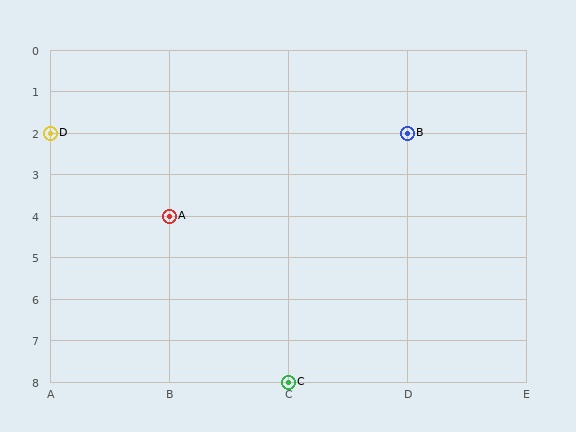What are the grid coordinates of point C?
Point C is at grid coordinates (C, 8).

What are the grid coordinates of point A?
Point A is at grid coordinates (B, 4).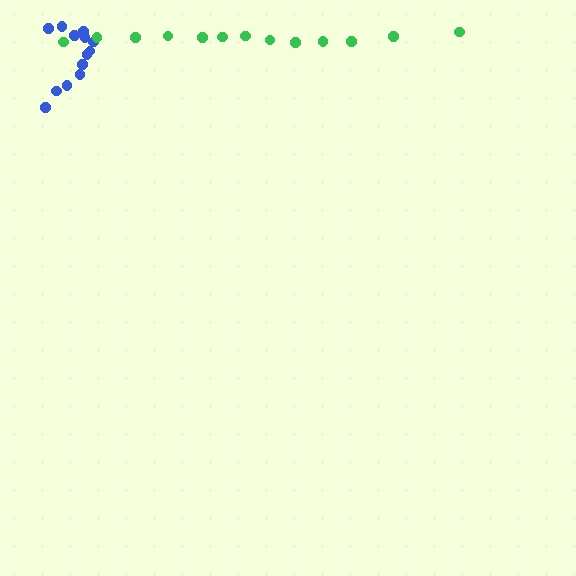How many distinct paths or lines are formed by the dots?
There are 2 distinct paths.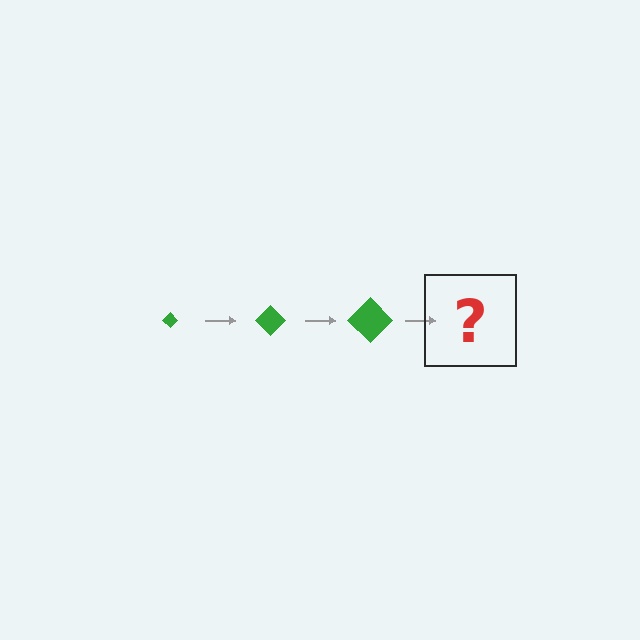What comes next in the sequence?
The next element should be a green diamond, larger than the previous one.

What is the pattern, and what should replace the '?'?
The pattern is that the diamond gets progressively larger each step. The '?' should be a green diamond, larger than the previous one.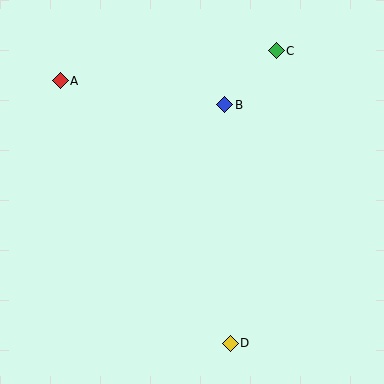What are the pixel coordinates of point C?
Point C is at (276, 51).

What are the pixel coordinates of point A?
Point A is at (60, 81).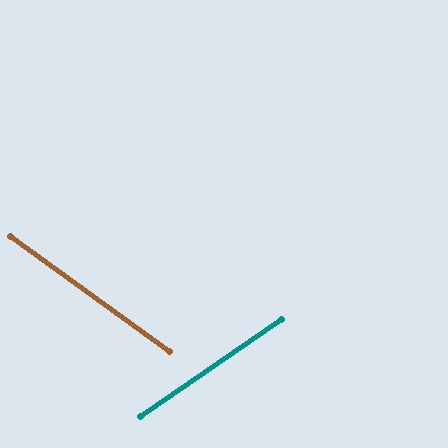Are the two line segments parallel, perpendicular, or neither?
Neither parallel nor perpendicular — they differ by about 70°.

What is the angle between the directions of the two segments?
Approximately 70 degrees.